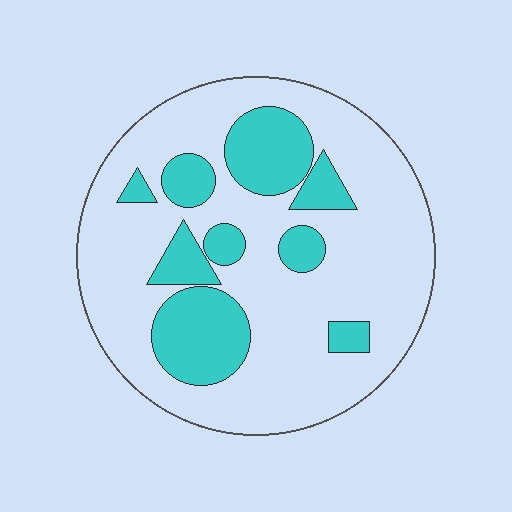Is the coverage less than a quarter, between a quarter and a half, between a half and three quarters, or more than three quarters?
Between a quarter and a half.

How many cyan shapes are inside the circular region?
9.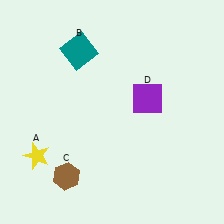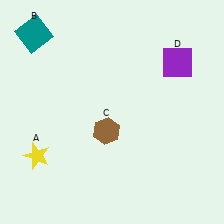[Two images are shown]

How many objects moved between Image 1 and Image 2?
3 objects moved between the two images.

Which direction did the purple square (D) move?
The purple square (D) moved up.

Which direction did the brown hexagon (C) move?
The brown hexagon (C) moved up.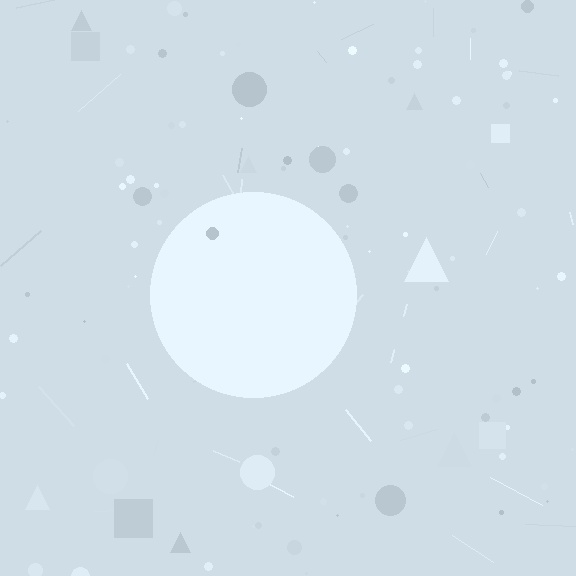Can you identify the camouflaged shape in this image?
The camouflaged shape is a circle.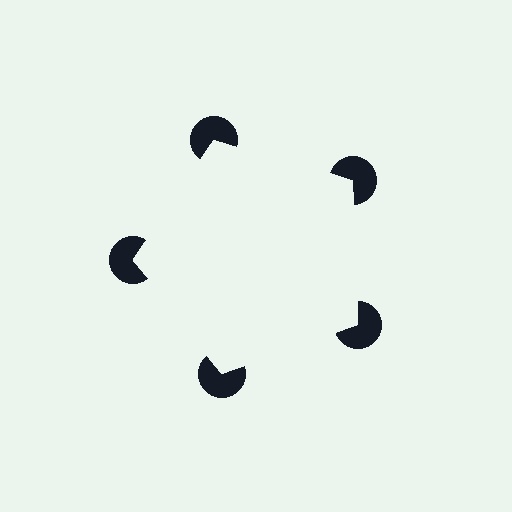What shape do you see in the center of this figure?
An illusory pentagon — its edges are inferred from the aligned wedge cuts in the pac-man discs, not physically drawn.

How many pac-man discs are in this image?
There are 5 — one at each vertex of the illusory pentagon.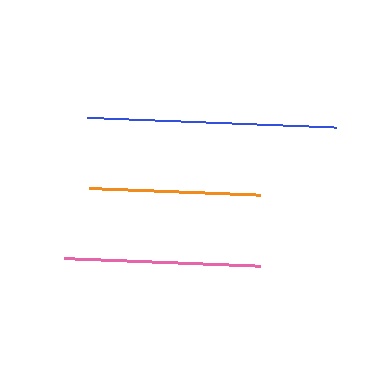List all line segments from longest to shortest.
From longest to shortest: blue, pink, orange.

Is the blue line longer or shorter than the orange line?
The blue line is longer than the orange line.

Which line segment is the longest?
The blue line is the longest at approximately 249 pixels.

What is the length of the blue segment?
The blue segment is approximately 249 pixels long.